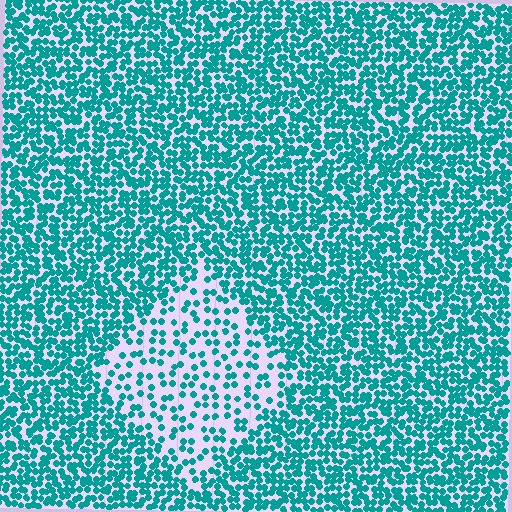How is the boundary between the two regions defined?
The boundary is defined by a change in element density (approximately 2.4x ratio). All elements are the same color, size, and shape.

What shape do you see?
I see a diamond.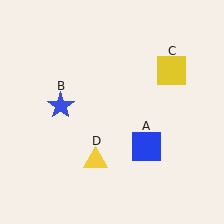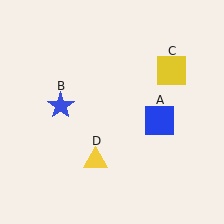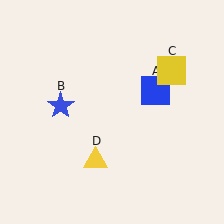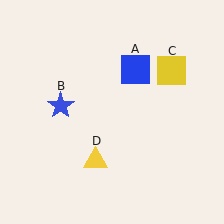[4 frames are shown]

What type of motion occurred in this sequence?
The blue square (object A) rotated counterclockwise around the center of the scene.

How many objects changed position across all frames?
1 object changed position: blue square (object A).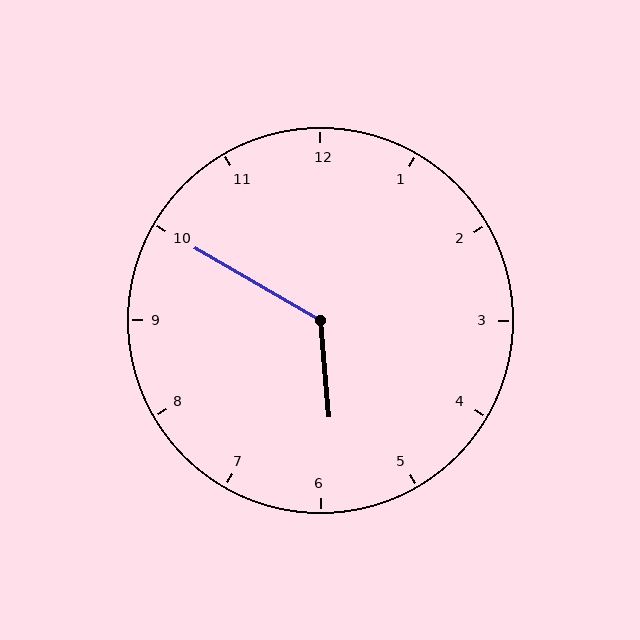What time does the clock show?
5:50.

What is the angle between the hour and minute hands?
Approximately 125 degrees.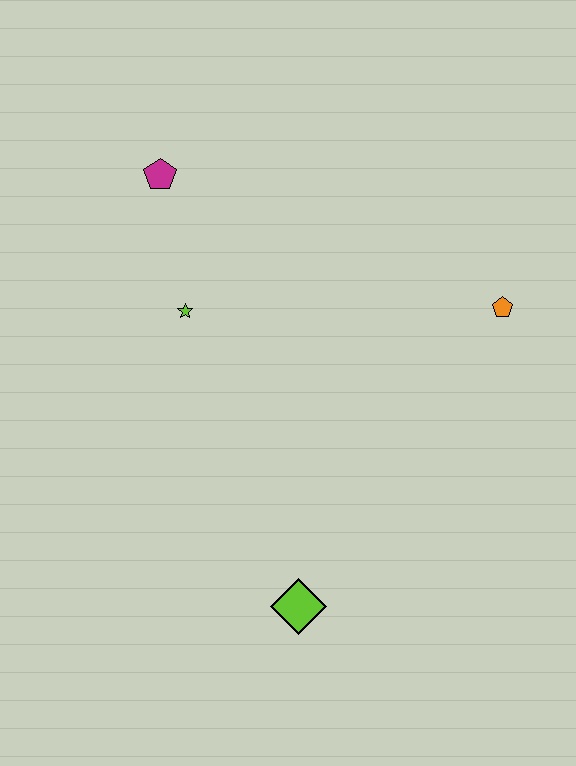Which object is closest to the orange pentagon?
The lime star is closest to the orange pentagon.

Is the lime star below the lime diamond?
No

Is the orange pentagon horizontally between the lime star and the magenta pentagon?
No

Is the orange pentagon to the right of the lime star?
Yes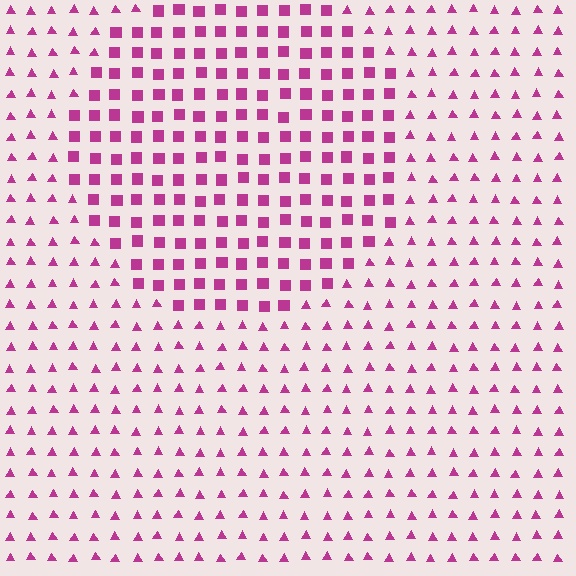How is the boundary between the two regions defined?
The boundary is defined by a change in element shape: squares inside vs. triangles outside. All elements share the same color and spacing.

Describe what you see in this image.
The image is filled with small magenta elements arranged in a uniform grid. A circle-shaped region contains squares, while the surrounding area contains triangles. The boundary is defined purely by the change in element shape.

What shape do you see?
I see a circle.